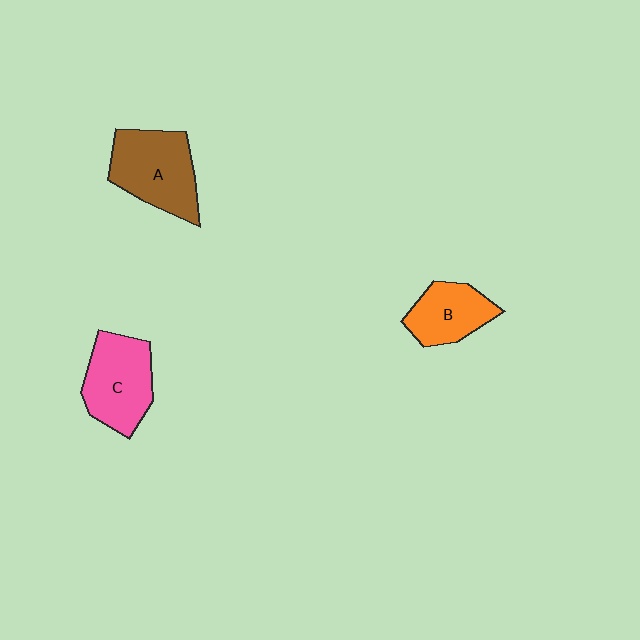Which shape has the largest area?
Shape A (brown).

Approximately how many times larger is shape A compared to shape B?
Approximately 1.5 times.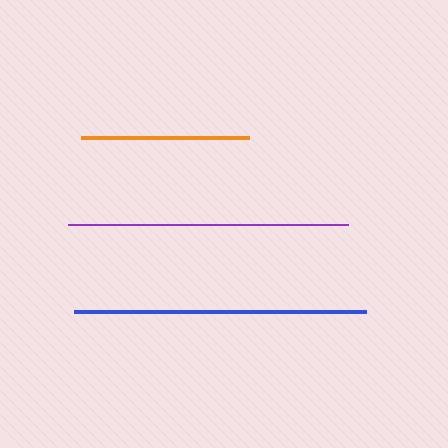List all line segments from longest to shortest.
From longest to shortest: blue, purple, orange.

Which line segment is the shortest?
The orange line is the shortest at approximately 168 pixels.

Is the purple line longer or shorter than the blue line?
The blue line is longer than the purple line.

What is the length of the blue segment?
The blue segment is approximately 292 pixels long.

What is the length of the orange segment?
The orange segment is approximately 168 pixels long.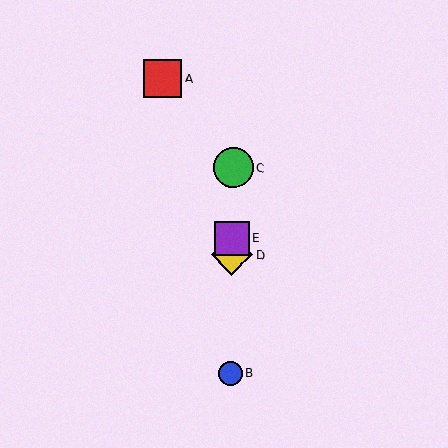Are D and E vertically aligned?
Yes, both are at x≈232.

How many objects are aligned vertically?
4 objects (B, C, D, E) are aligned vertically.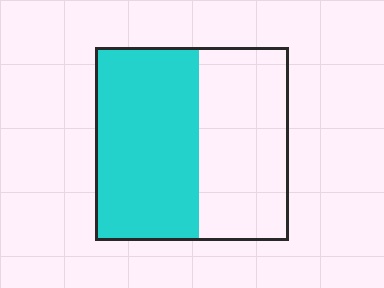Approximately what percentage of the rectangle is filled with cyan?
Approximately 55%.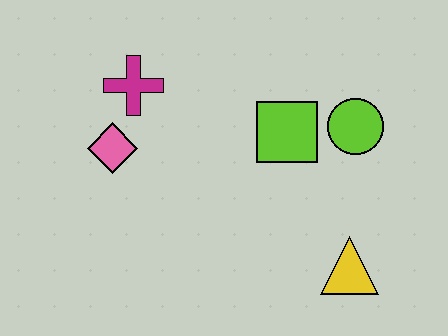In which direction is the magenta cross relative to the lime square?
The magenta cross is to the left of the lime square.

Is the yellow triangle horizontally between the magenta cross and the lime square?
No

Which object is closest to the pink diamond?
The magenta cross is closest to the pink diamond.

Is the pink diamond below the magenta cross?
Yes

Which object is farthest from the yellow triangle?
The magenta cross is farthest from the yellow triangle.